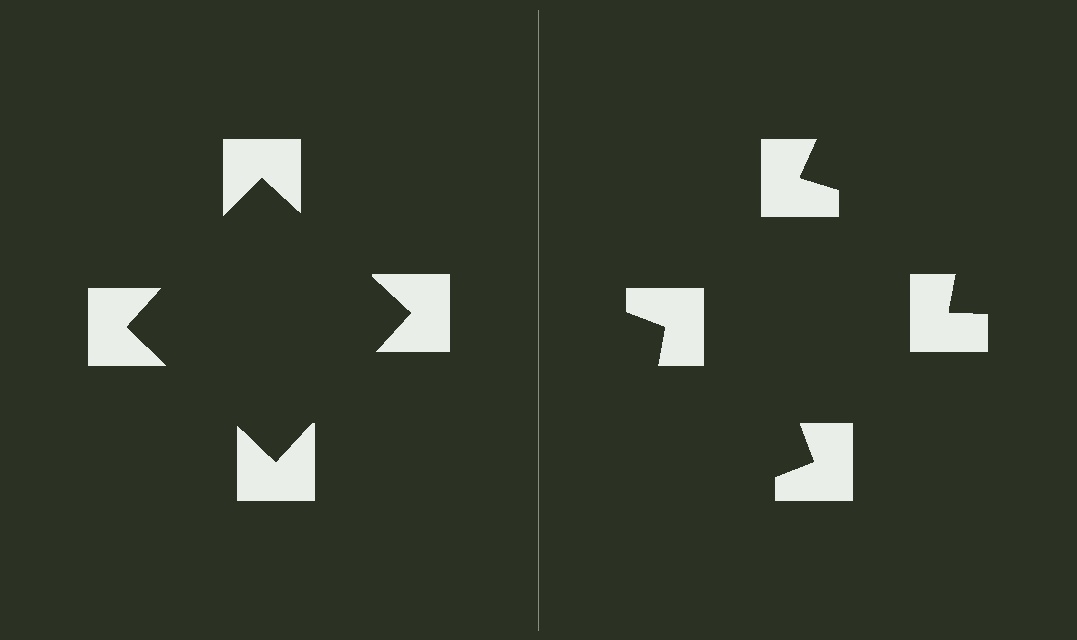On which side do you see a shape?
An illusory square appears on the left side. On the right side the wedge cuts are rotated, so no coherent shape forms.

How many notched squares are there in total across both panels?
8 — 4 on each side.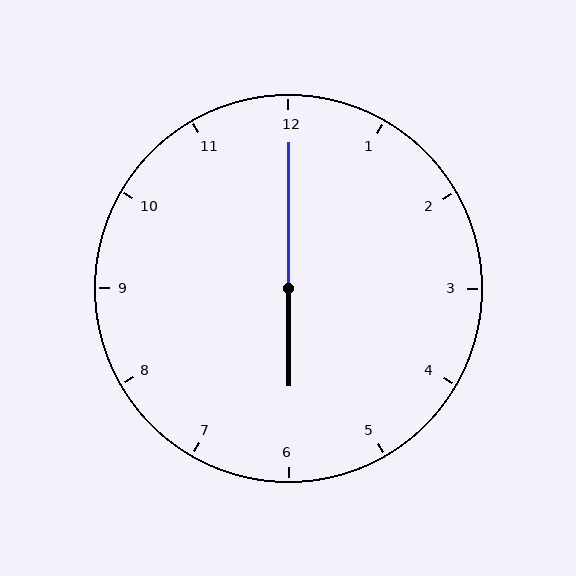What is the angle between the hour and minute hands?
Approximately 180 degrees.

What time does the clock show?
6:00.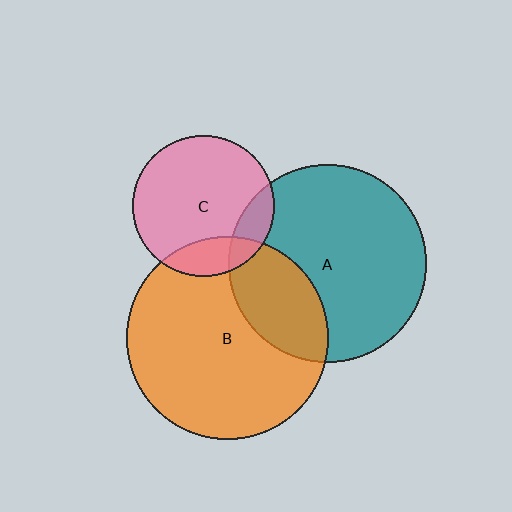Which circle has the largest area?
Circle B (orange).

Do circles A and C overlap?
Yes.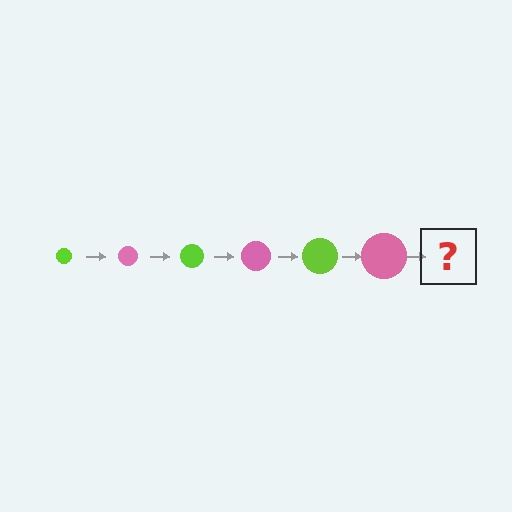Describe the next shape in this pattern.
It should be a lime circle, larger than the previous one.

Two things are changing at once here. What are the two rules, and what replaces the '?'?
The two rules are that the circle grows larger each step and the color cycles through lime and pink. The '?' should be a lime circle, larger than the previous one.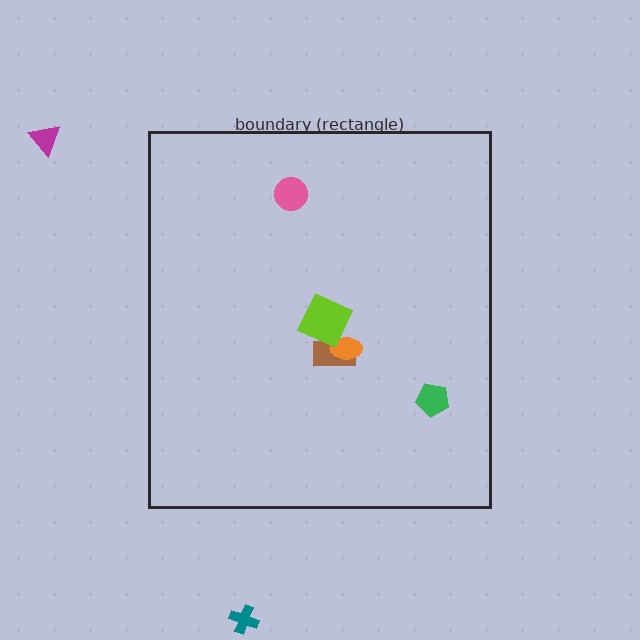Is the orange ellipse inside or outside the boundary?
Inside.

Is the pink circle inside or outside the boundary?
Inside.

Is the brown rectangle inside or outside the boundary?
Inside.